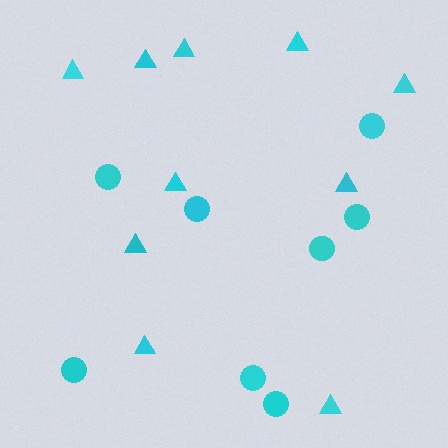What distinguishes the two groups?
There are 2 groups: one group of circles (8) and one group of triangles (10).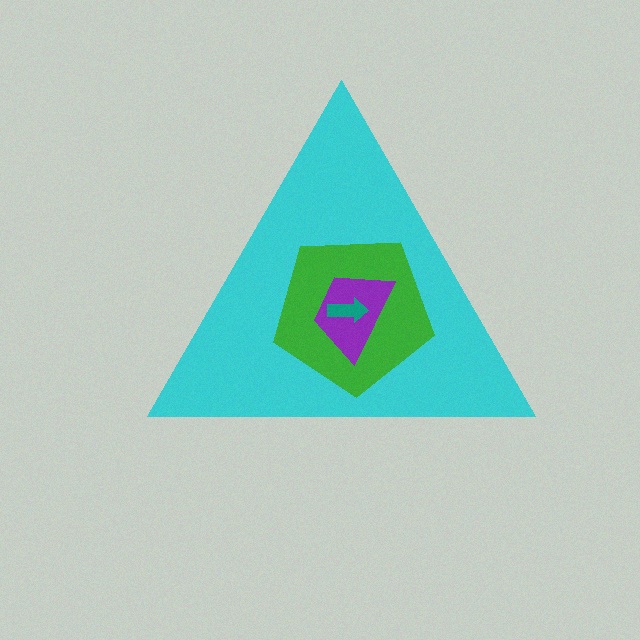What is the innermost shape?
The teal arrow.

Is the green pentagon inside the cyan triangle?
Yes.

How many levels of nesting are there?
4.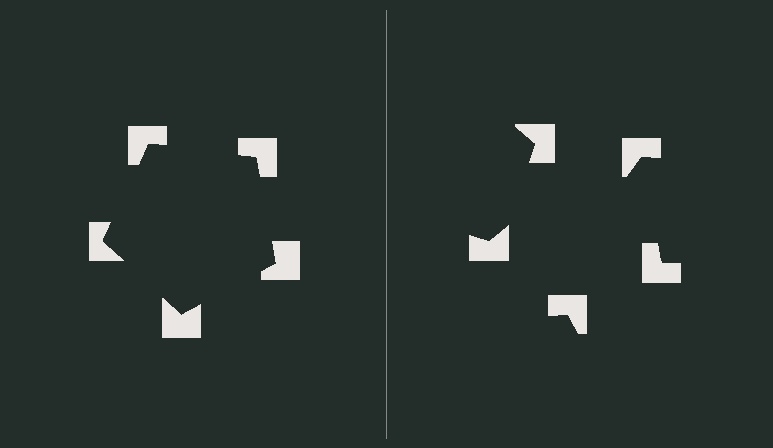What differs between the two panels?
The notched squares are positioned identically on both sides; only the wedge orientations differ. On the left they align to a pentagon; on the right they are misaligned.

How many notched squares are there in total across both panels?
10 — 5 on each side.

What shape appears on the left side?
An illusory pentagon.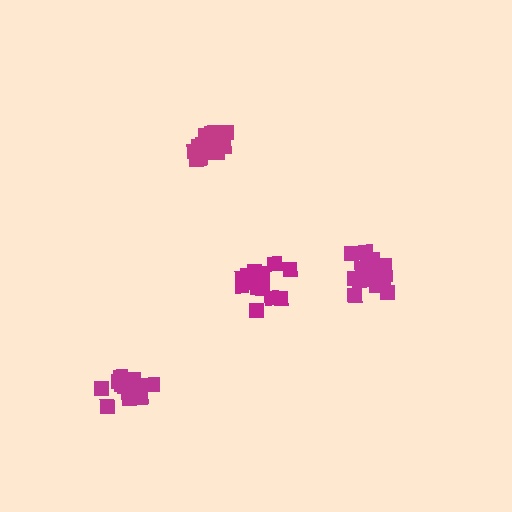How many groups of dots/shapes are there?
There are 4 groups.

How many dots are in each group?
Group 1: 20 dots, Group 2: 18 dots, Group 3: 15 dots, Group 4: 17 dots (70 total).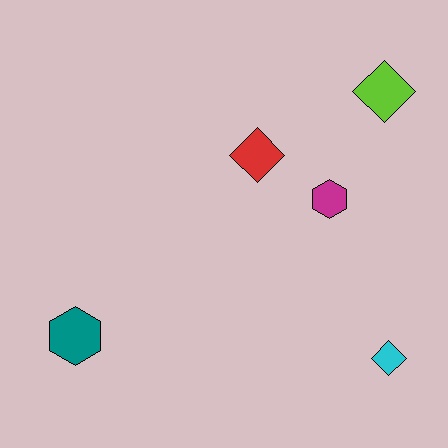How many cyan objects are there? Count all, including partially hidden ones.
There is 1 cyan object.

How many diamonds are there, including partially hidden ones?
There are 3 diamonds.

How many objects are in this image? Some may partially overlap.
There are 5 objects.